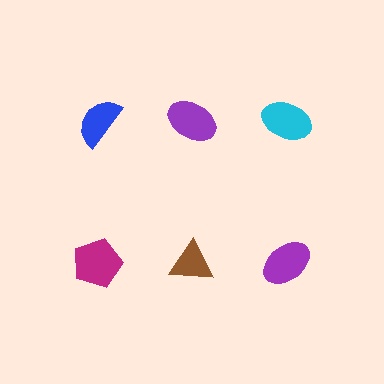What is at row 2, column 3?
A purple ellipse.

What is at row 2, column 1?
A magenta pentagon.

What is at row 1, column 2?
A purple ellipse.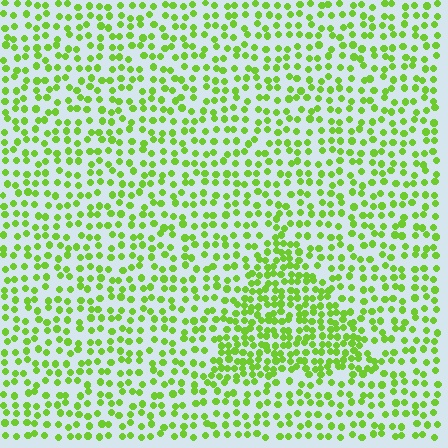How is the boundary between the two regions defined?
The boundary is defined by a change in element density (approximately 1.8x ratio). All elements are the same color, size, and shape.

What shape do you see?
I see a triangle.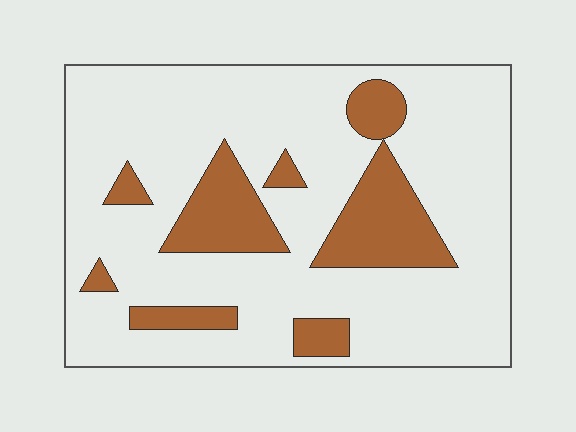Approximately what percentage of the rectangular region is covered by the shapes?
Approximately 20%.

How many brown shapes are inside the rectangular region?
8.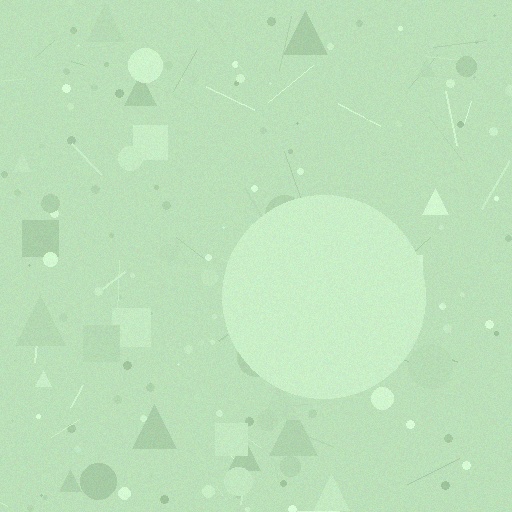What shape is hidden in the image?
A circle is hidden in the image.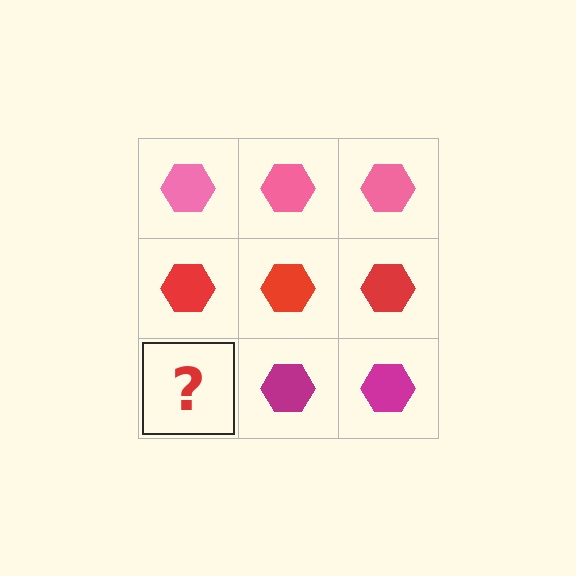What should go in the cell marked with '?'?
The missing cell should contain a magenta hexagon.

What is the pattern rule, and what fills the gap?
The rule is that each row has a consistent color. The gap should be filled with a magenta hexagon.